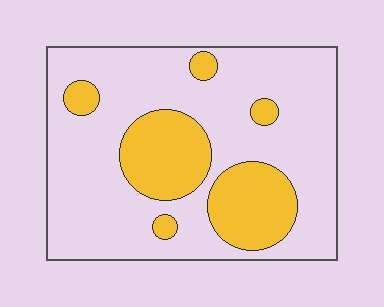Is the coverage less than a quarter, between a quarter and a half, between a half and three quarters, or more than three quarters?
Between a quarter and a half.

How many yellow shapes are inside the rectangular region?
6.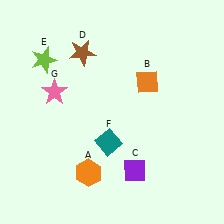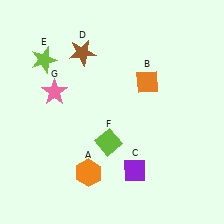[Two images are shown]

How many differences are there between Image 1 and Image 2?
There is 1 difference between the two images.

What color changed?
The diamond (F) changed from teal in Image 1 to lime in Image 2.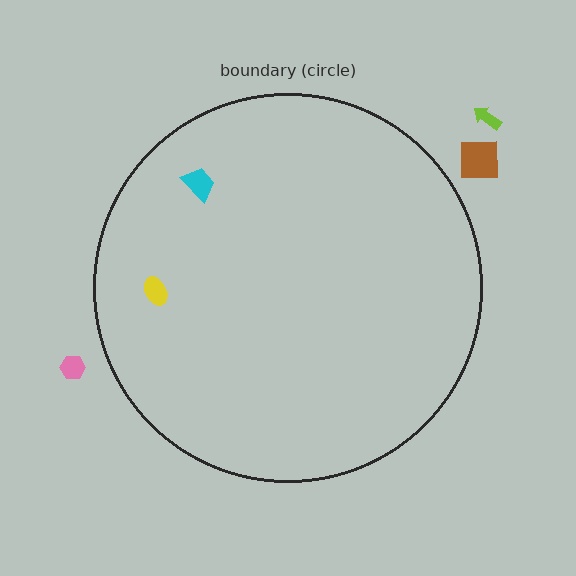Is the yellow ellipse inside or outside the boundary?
Inside.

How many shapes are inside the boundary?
2 inside, 3 outside.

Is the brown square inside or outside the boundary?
Outside.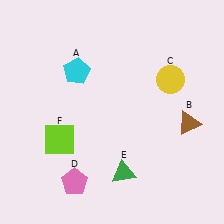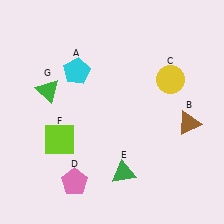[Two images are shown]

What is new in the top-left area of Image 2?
A green triangle (G) was added in the top-left area of Image 2.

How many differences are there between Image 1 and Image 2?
There is 1 difference between the two images.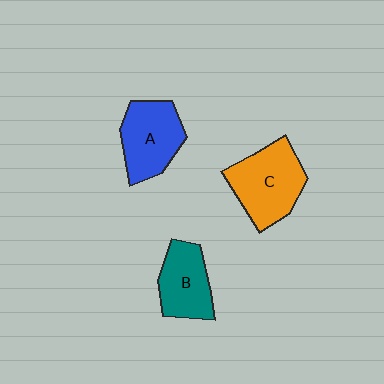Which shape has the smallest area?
Shape B (teal).